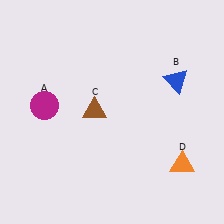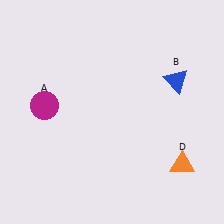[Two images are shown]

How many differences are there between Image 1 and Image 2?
There is 1 difference between the two images.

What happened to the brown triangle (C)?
The brown triangle (C) was removed in Image 2. It was in the top-left area of Image 1.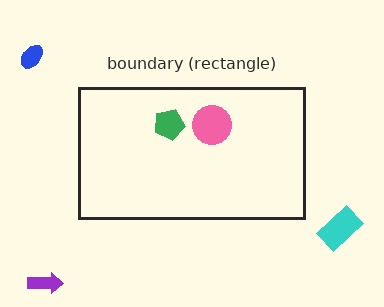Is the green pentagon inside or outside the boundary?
Inside.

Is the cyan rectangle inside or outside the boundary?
Outside.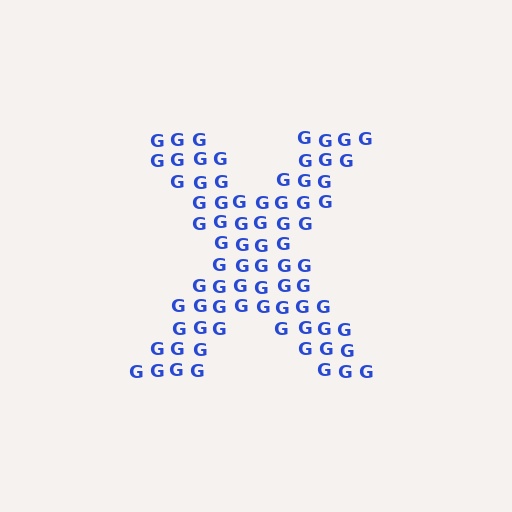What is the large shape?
The large shape is the letter X.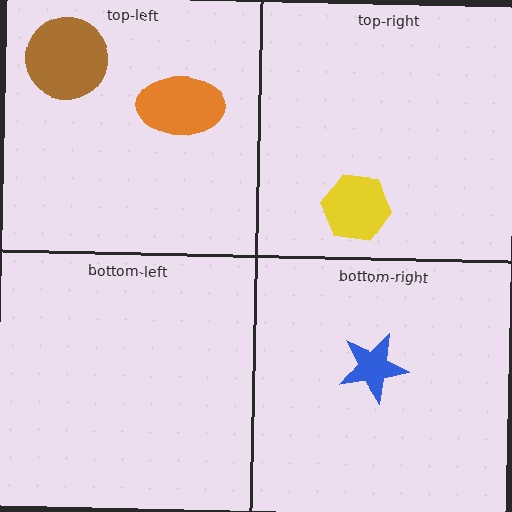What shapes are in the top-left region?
The orange ellipse, the brown circle.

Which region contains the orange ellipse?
The top-left region.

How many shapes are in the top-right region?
1.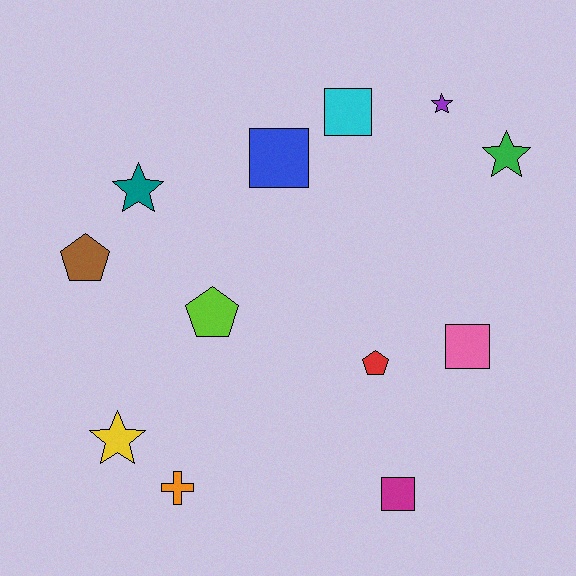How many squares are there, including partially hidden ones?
There are 4 squares.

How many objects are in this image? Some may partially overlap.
There are 12 objects.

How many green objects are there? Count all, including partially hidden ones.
There is 1 green object.